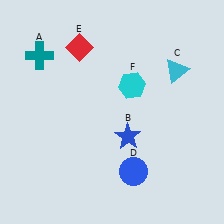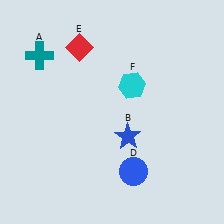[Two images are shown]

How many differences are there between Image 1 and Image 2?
There is 1 difference between the two images.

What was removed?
The cyan triangle (C) was removed in Image 2.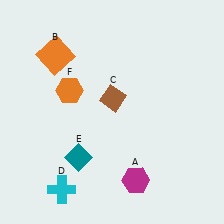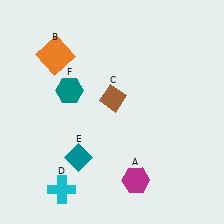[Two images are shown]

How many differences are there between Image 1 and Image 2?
There is 1 difference between the two images.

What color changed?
The hexagon (F) changed from orange in Image 1 to teal in Image 2.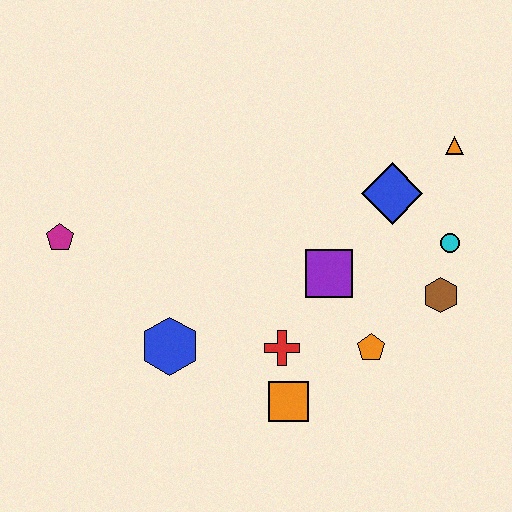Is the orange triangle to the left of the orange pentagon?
No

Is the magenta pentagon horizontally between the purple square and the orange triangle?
No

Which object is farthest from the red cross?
The orange triangle is farthest from the red cross.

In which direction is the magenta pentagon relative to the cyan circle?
The magenta pentagon is to the left of the cyan circle.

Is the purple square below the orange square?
No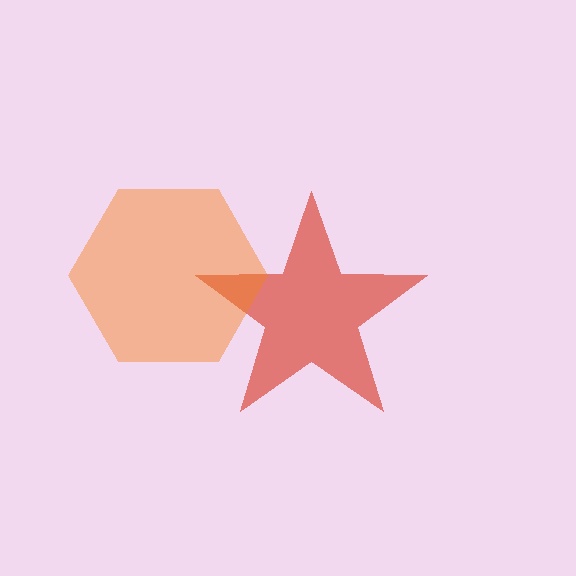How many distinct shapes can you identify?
There are 2 distinct shapes: a red star, an orange hexagon.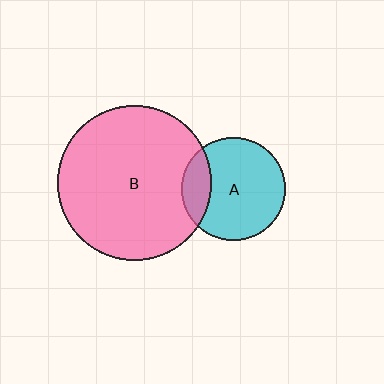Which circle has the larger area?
Circle B (pink).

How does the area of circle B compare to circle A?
Approximately 2.2 times.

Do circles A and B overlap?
Yes.